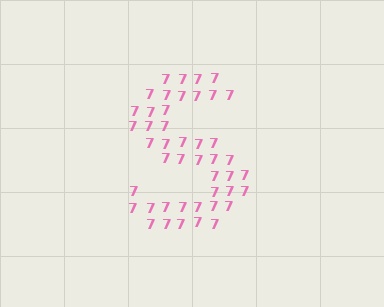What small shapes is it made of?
It is made of small digit 7's.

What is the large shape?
The large shape is the letter S.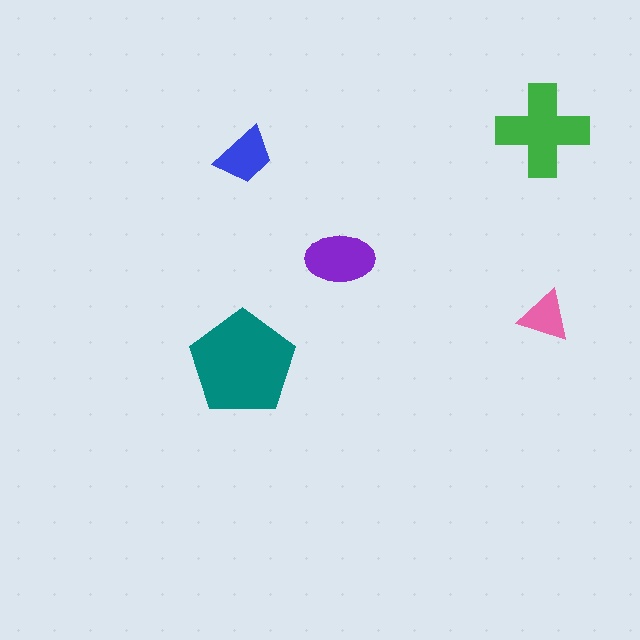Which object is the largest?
The teal pentagon.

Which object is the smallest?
The pink triangle.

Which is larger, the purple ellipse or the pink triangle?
The purple ellipse.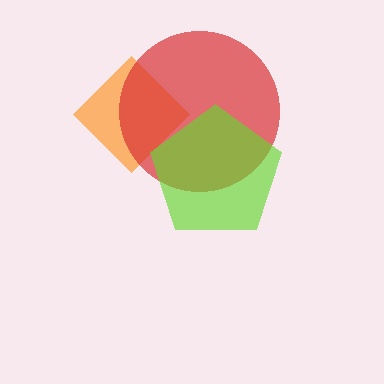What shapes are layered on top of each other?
The layered shapes are: an orange diamond, a red circle, a lime pentagon.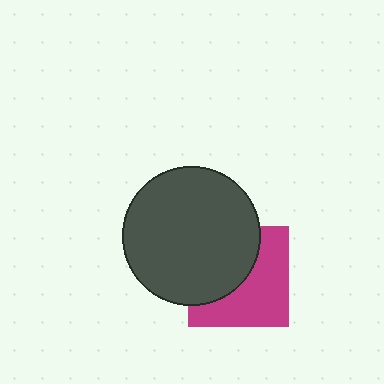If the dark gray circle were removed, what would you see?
You would see the complete magenta square.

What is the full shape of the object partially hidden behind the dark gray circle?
The partially hidden object is a magenta square.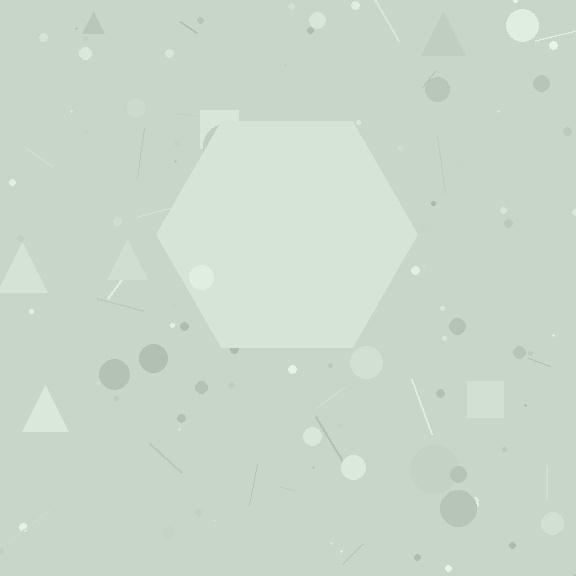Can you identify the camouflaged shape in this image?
The camouflaged shape is a hexagon.